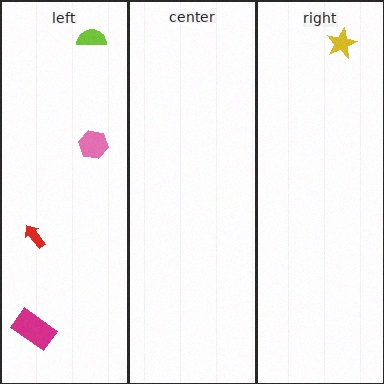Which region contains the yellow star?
The right region.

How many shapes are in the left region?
4.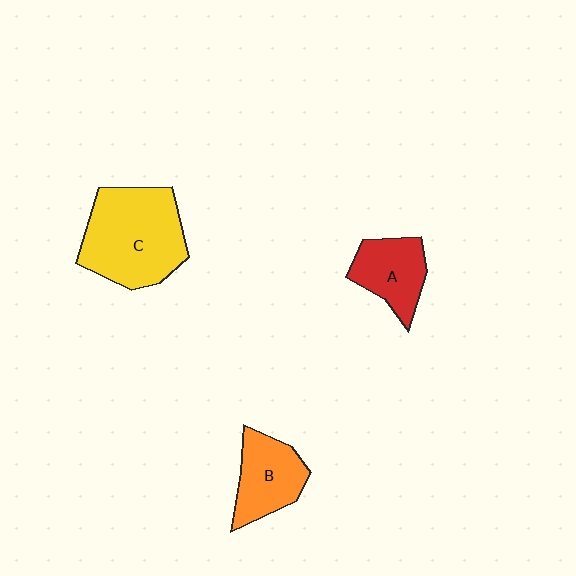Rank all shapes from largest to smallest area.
From largest to smallest: C (yellow), B (orange), A (red).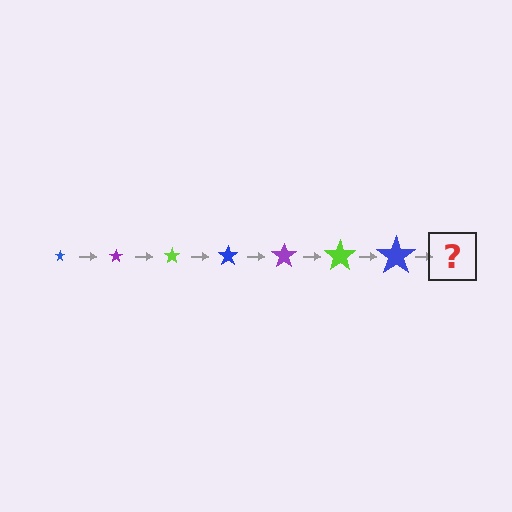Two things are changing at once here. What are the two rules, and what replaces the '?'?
The two rules are that the star grows larger each step and the color cycles through blue, purple, and lime. The '?' should be a purple star, larger than the previous one.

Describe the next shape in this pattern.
It should be a purple star, larger than the previous one.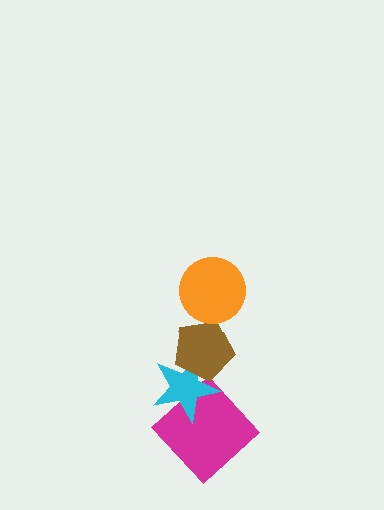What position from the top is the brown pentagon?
The brown pentagon is 2nd from the top.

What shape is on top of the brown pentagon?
The orange circle is on top of the brown pentagon.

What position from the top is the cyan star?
The cyan star is 3rd from the top.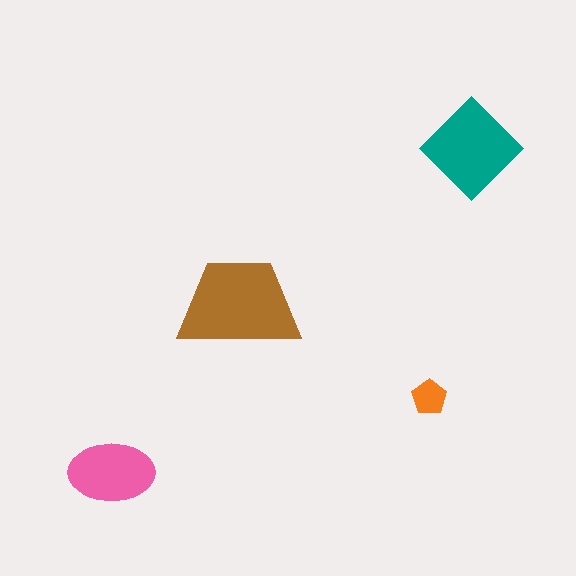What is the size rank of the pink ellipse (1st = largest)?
3rd.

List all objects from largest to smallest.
The brown trapezoid, the teal diamond, the pink ellipse, the orange pentagon.